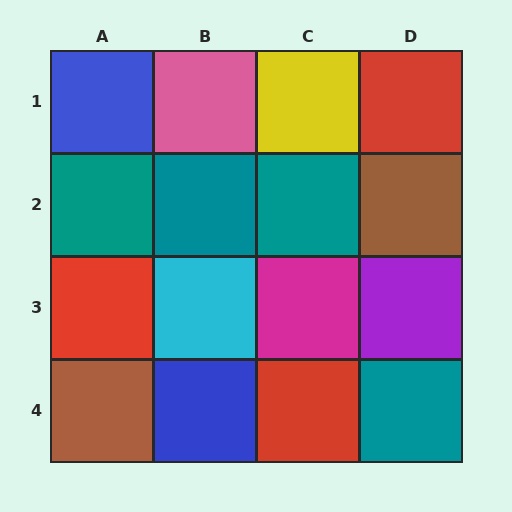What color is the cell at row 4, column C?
Red.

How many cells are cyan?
1 cell is cyan.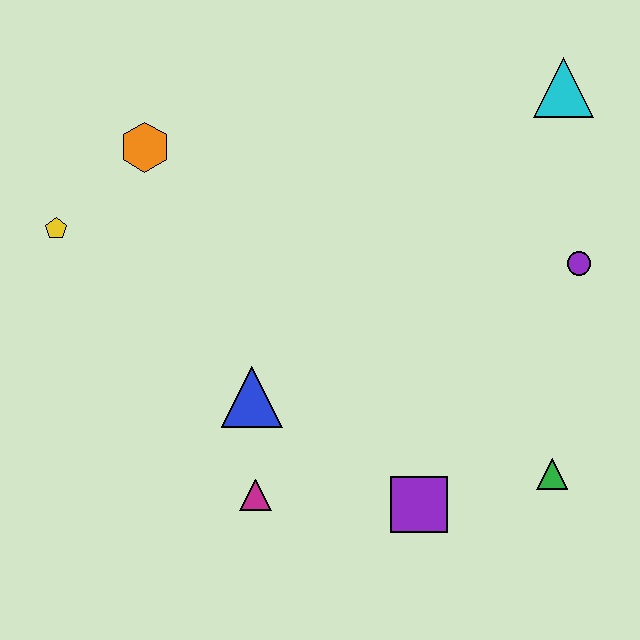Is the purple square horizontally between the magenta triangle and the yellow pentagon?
No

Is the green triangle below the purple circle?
Yes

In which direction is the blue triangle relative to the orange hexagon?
The blue triangle is below the orange hexagon.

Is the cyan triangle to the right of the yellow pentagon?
Yes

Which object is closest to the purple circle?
The cyan triangle is closest to the purple circle.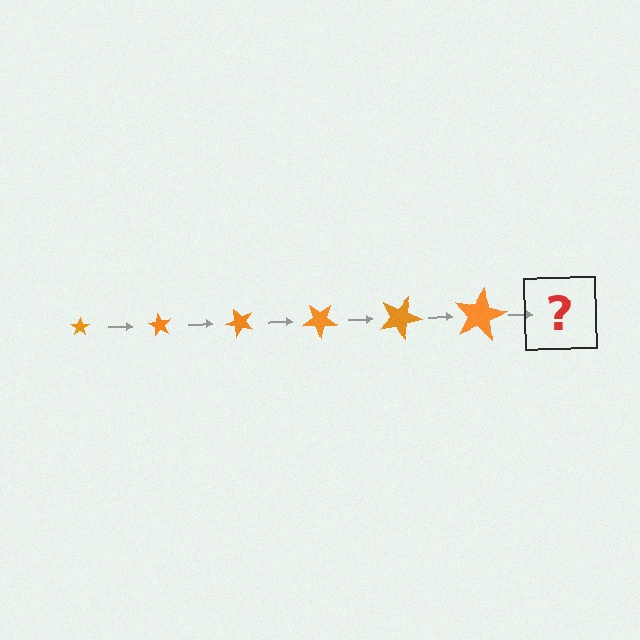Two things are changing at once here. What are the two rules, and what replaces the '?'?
The two rules are that the star grows larger each step and it rotates 60 degrees each step. The '?' should be a star, larger than the previous one and rotated 360 degrees from the start.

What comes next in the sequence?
The next element should be a star, larger than the previous one and rotated 360 degrees from the start.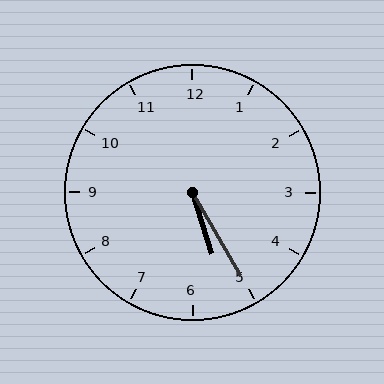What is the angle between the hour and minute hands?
Approximately 12 degrees.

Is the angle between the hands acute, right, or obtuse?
It is acute.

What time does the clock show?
5:25.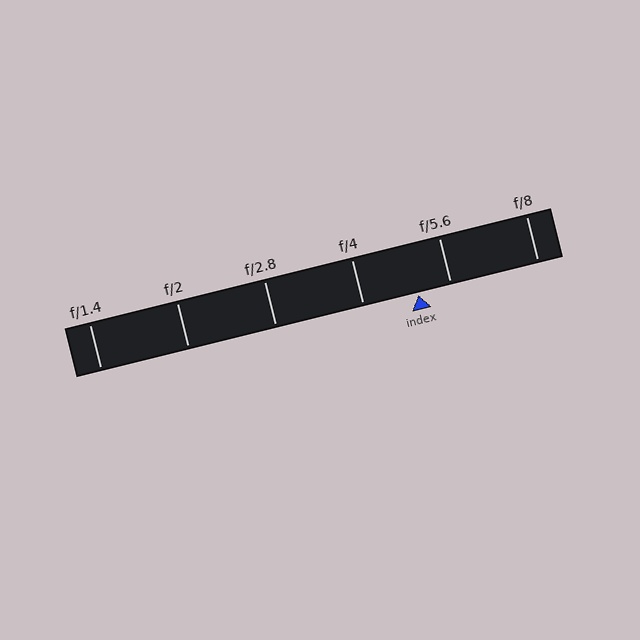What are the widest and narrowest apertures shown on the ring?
The widest aperture shown is f/1.4 and the narrowest is f/8.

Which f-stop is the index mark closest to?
The index mark is closest to f/5.6.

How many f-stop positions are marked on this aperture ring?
There are 6 f-stop positions marked.